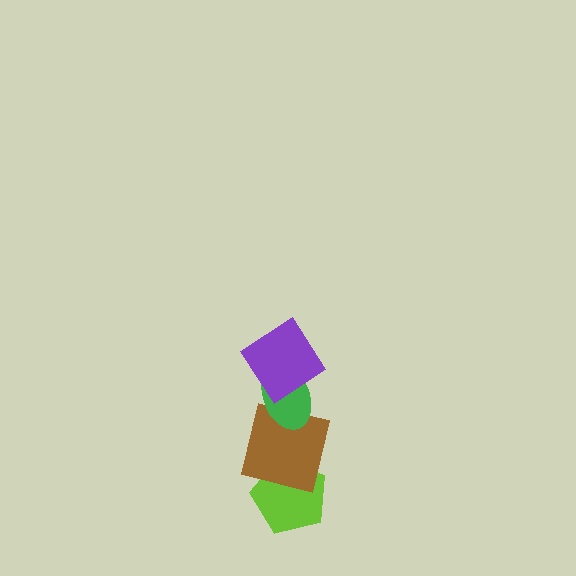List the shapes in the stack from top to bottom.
From top to bottom: the purple diamond, the green ellipse, the brown square, the lime pentagon.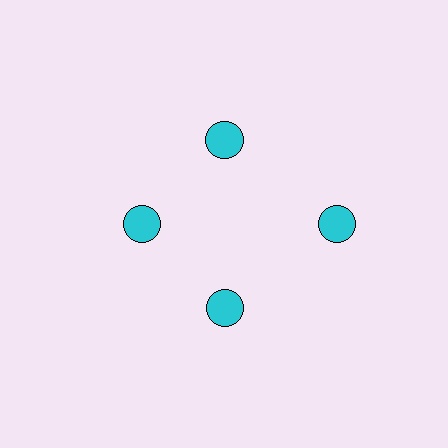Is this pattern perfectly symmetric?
No. The 4 cyan circles are arranged in a ring, but one element near the 3 o'clock position is pushed outward from the center, breaking the 4-fold rotational symmetry.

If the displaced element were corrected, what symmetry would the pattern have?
It would have 4-fold rotational symmetry — the pattern would map onto itself every 90 degrees.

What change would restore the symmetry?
The symmetry would be restored by moving it inward, back onto the ring so that all 4 circles sit at equal angles and equal distance from the center.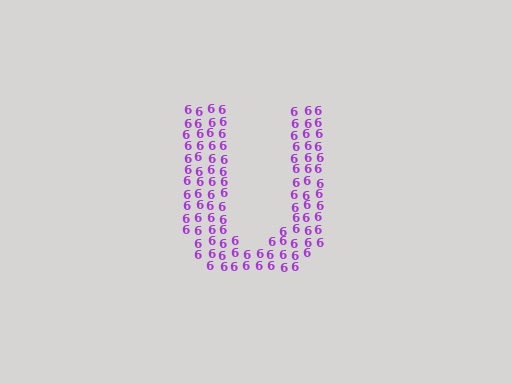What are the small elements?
The small elements are digit 6's.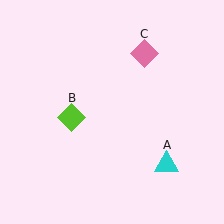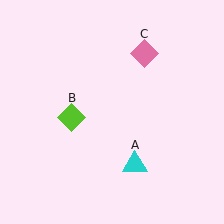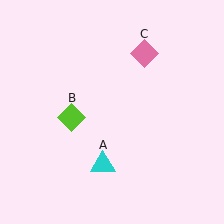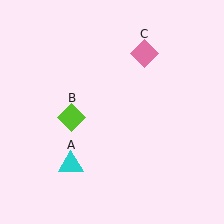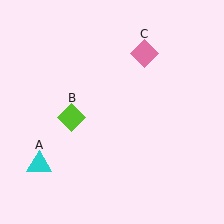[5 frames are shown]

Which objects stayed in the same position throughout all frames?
Lime diamond (object B) and pink diamond (object C) remained stationary.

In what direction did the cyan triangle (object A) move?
The cyan triangle (object A) moved left.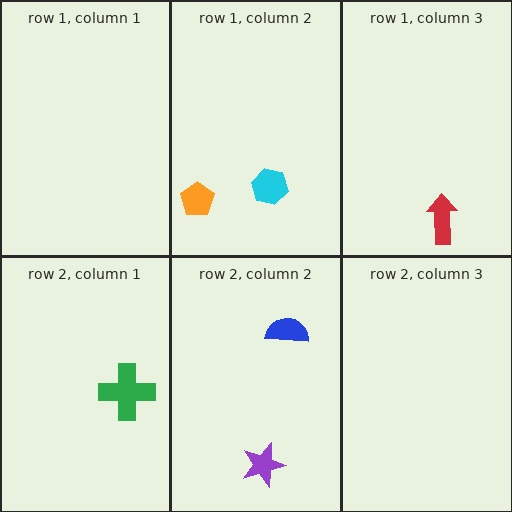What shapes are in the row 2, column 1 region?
The green cross.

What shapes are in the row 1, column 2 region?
The orange pentagon, the cyan hexagon.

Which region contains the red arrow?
The row 1, column 3 region.